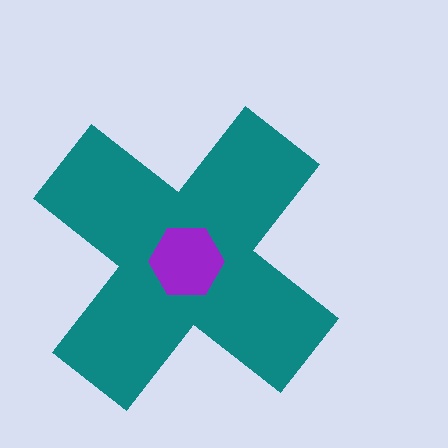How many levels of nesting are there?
2.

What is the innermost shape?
The purple hexagon.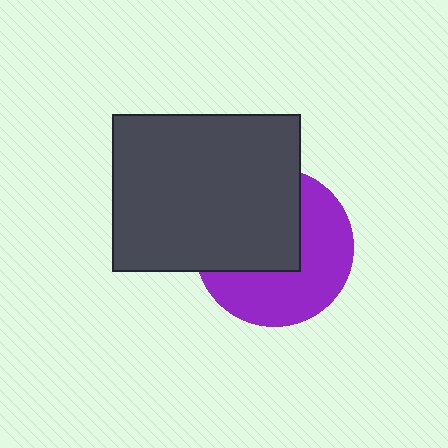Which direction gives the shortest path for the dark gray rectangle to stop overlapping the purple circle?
Moving toward the upper-left gives the shortest separation.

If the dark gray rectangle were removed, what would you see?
You would see the complete purple circle.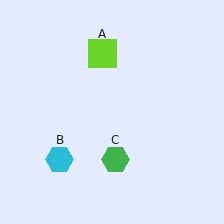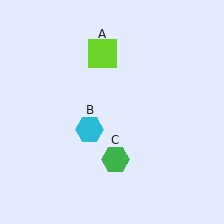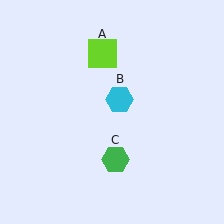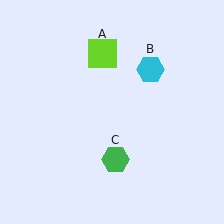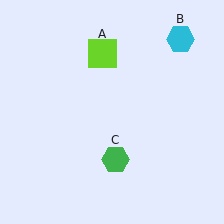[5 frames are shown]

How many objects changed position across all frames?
1 object changed position: cyan hexagon (object B).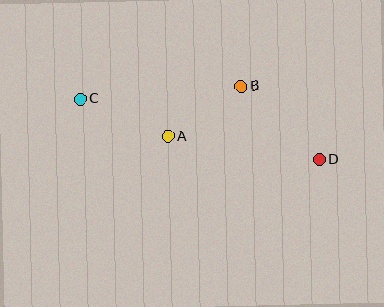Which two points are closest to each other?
Points A and B are closest to each other.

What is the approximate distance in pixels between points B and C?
The distance between B and C is approximately 162 pixels.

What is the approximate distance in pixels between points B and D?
The distance between B and D is approximately 107 pixels.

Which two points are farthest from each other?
Points C and D are farthest from each other.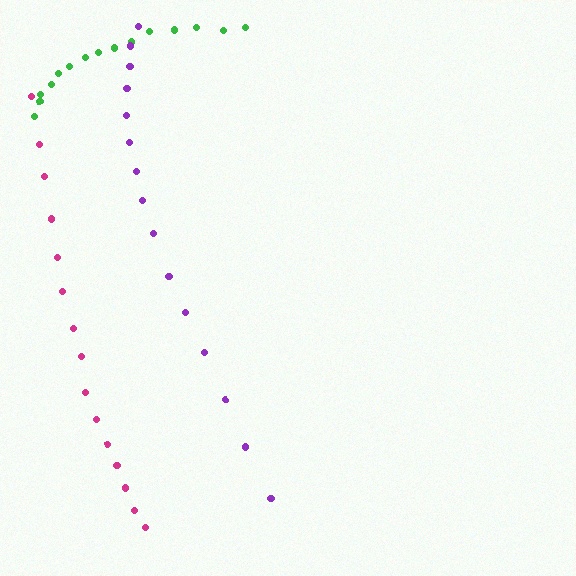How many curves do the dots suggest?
There are 3 distinct paths.